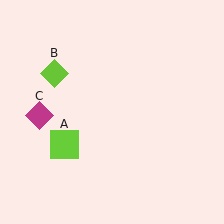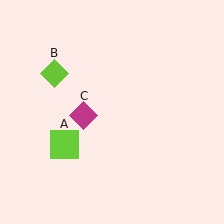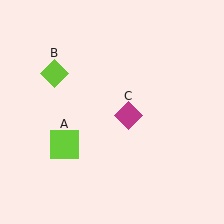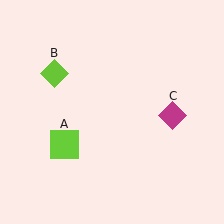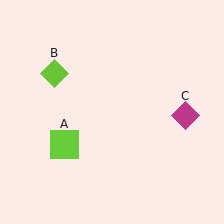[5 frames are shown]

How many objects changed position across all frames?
1 object changed position: magenta diamond (object C).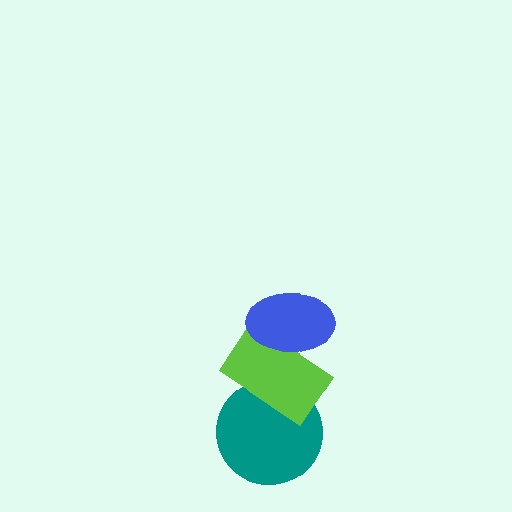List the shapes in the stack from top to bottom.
From top to bottom: the blue ellipse, the lime rectangle, the teal circle.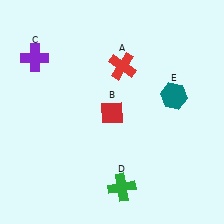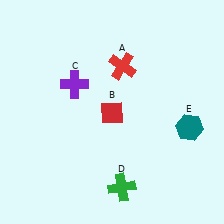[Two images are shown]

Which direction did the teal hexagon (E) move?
The teal hexagon (E) moved down.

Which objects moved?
The objects that moved are: the purple cross (C), the teal hexagon (E).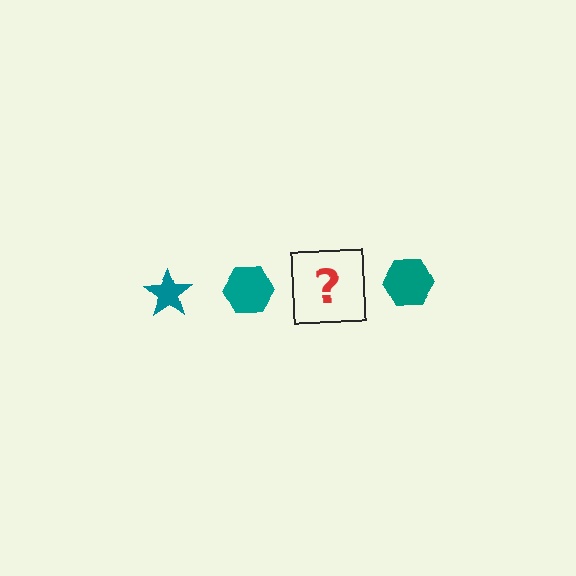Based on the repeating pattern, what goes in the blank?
The blank should be a teal star.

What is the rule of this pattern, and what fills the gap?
The rule is that the pattern cycles through star, hexagon shapes in teal. The gap should be filled with a teal star.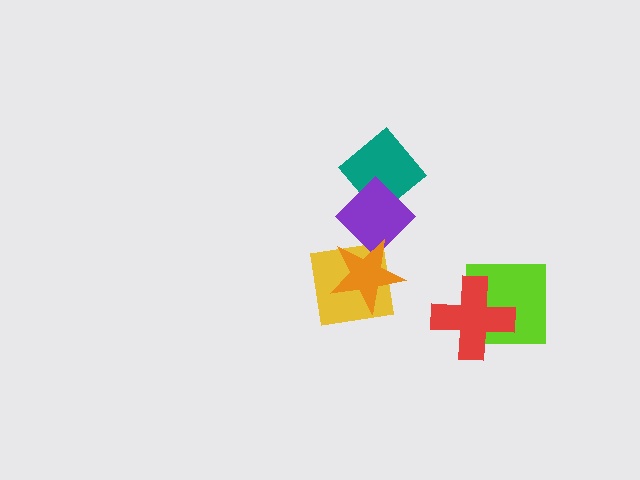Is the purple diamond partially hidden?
Yes, it is partially covered by another shape.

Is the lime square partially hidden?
Yes, it is partially covered by another shape.